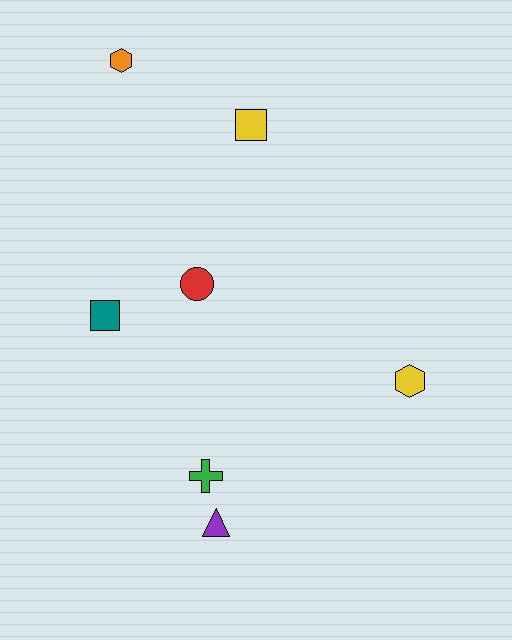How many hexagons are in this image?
There are 2 hexagons.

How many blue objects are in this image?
There are no blue objects.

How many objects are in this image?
There are 7 objects.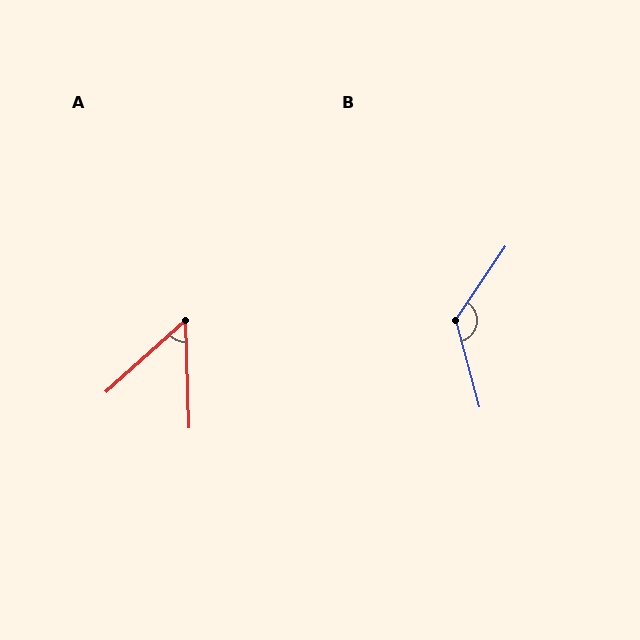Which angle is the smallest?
A, at approximately 50 degrees.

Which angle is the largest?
B, at approximately 131 degrees.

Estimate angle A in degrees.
Approximately 50 degrees.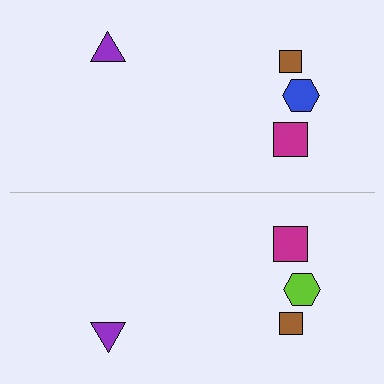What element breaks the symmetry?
The lime hexagon on the bottom side breaks the symmetry — its mirror counterpart is blue.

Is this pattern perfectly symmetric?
No, the pattern is not perfectly symmetric. The lime hexagon on the bottom side breaks the symmetry — its mirror counterpart is blue.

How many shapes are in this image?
There are 8 shapes in this image.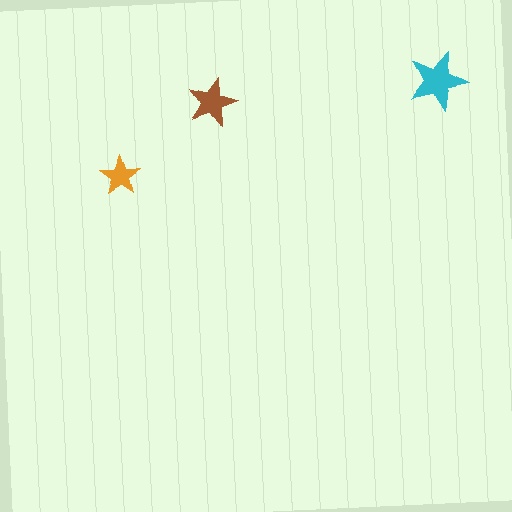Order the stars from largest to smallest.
the cyan one, the brown one, the orange one.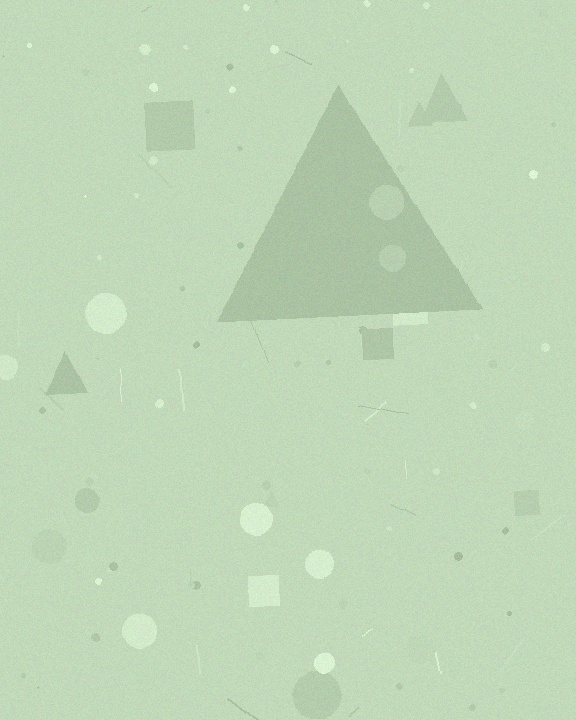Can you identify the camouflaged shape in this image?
The camouflaged shape is a triangle.